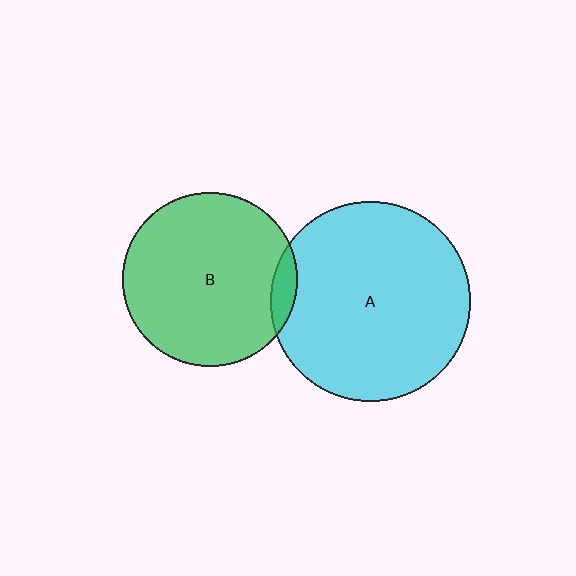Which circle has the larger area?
Circle A (cyan).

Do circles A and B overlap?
Yes.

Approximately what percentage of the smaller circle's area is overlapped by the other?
Approximately 5%.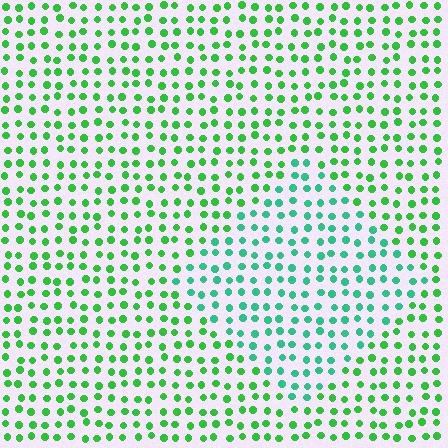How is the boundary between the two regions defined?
The boundary is defined purely by a slight shift in hue (about 33 degrees). Spacing, size, and orientation are identical on both sides.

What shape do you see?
I see a diamond.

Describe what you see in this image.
The image is filled with small green elements in a uniform arrangement. A diamond-shaped region is visible where the elements are tinted to a slightly different hue, forming a subtle color boundary.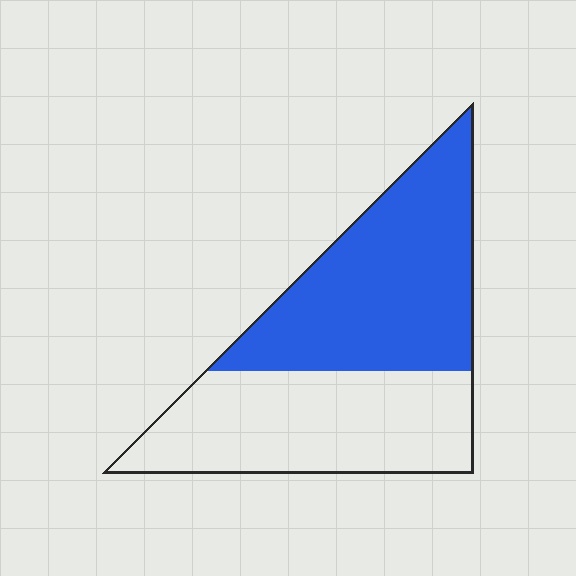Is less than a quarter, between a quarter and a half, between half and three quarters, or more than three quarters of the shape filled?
Between half and three quarters.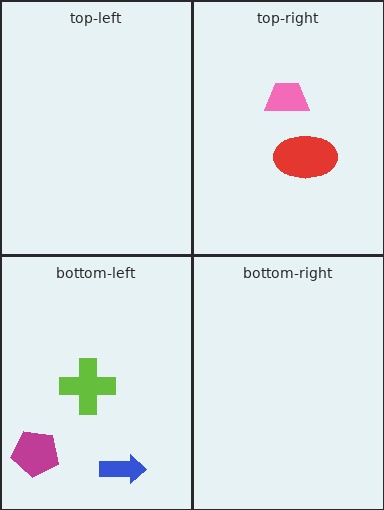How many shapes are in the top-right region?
2.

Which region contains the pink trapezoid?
The top-right region.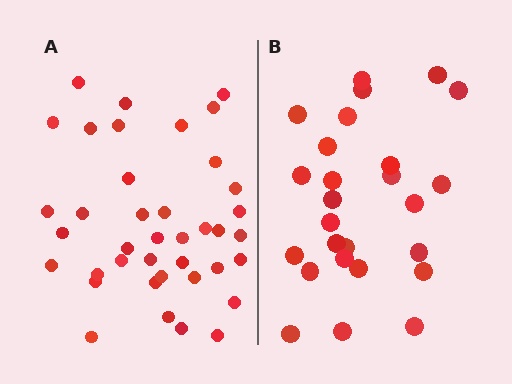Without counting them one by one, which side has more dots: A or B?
Region A (the left region) has more dots.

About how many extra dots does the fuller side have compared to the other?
Region A has approximately 15 more dots than region B.